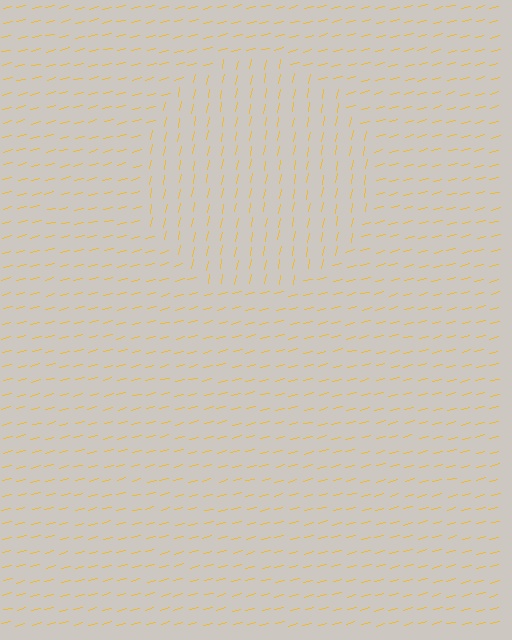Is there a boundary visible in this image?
Yes, there is a texture boundary formed by a change in line orientation.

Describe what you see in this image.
The image is filled with small yellow line segments. A circle region in the image has lines oriented differently from the surrounding lines, creating a visible texture boundary.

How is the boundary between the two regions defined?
The boundary is defined purely by a change in line orientation (approximately 65 degrees difference). All lines are the same color and thickness.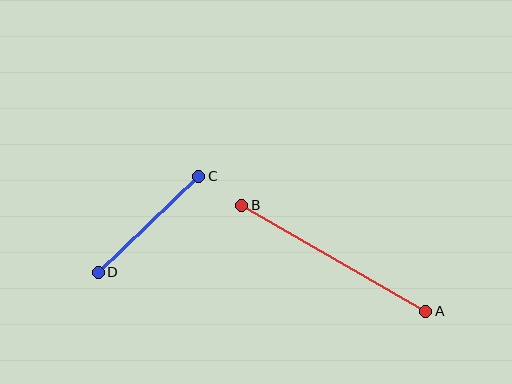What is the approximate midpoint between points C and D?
The midpoint is at approximately (148, 224) pixels.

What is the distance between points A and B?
The distance is approximately 212 pixels.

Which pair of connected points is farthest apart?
Points A and B are farthest apart.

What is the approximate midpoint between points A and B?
The midpoint is at approximately (334, 258) pixels.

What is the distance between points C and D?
The distance is approximately 139 pixels.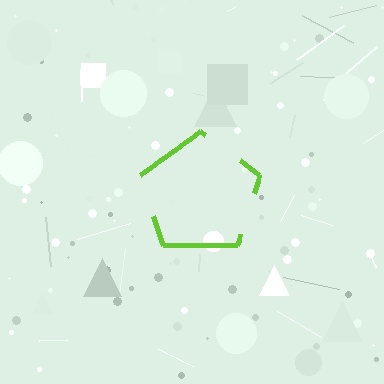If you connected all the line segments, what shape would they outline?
They would outline a pentagon.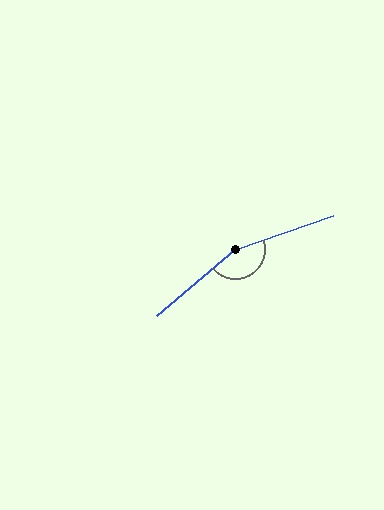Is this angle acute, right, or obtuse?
It is obtuse.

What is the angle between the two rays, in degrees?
Approximately 159 degrees.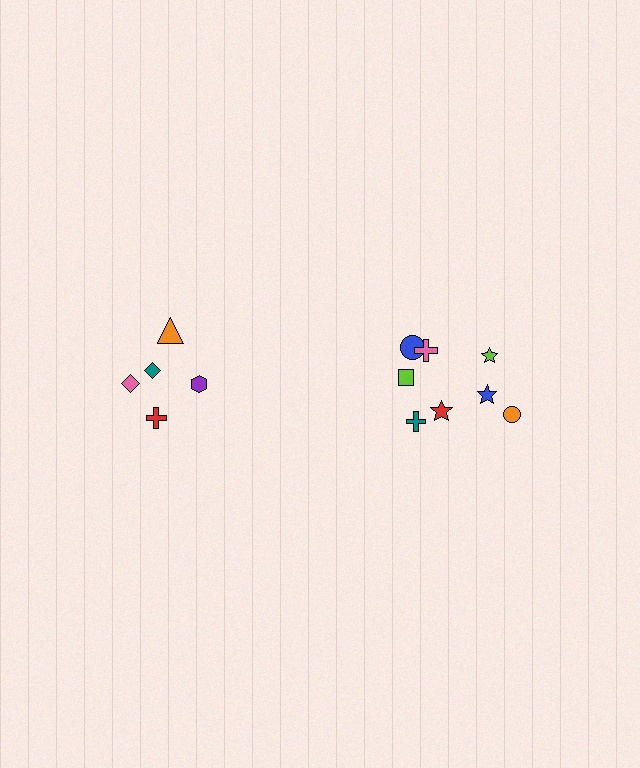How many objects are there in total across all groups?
There are 13 objects.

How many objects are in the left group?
There are 5 objects.